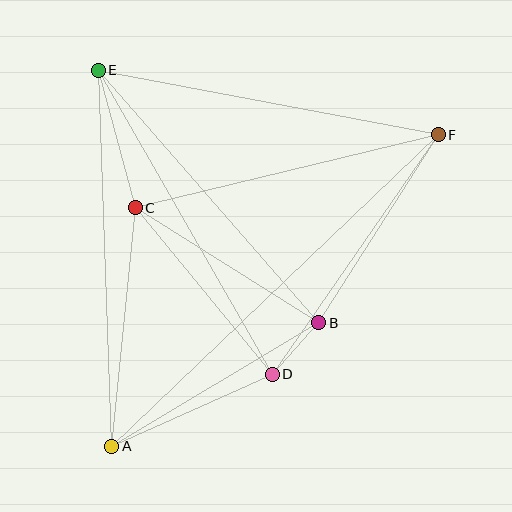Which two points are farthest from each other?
Points A and F are farthest from each other.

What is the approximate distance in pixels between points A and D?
The distance between A and D is approximately 176 pixels.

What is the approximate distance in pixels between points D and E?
The distance between D and E is approximately 350 pixels.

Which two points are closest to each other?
Points B and D are closest to each other.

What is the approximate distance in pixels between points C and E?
The distance between C and E is approximately 143 pixels.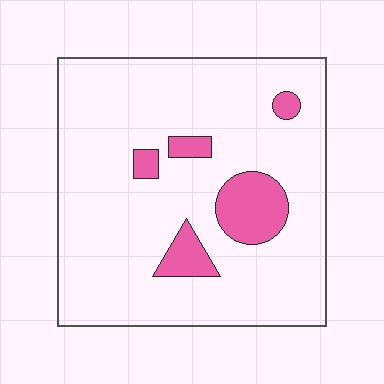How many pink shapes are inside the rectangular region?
5.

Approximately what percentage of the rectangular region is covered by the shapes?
Approximately 10%.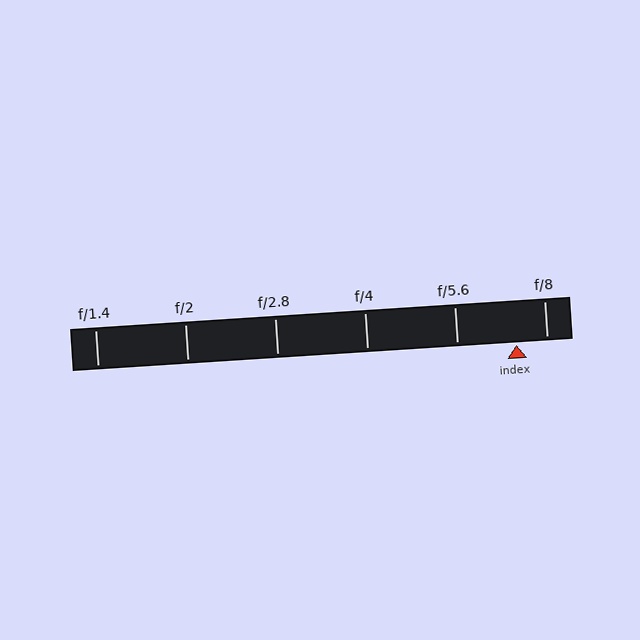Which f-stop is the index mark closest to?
The index mark is closest to f/8.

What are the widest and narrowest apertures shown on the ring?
The widest aperture shown is f/1.4 and the narrowest is f/8.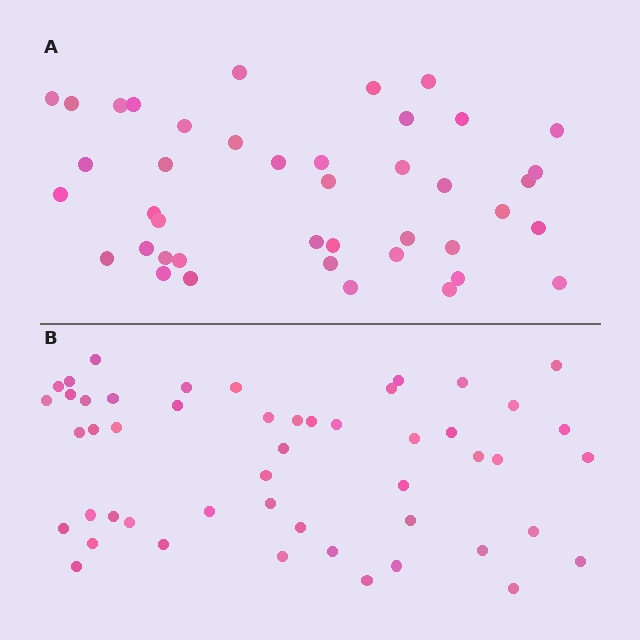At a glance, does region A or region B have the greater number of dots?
Region B (the bottom region) has more dots.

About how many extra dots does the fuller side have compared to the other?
Region B has roughly 8 or so more dots than region A.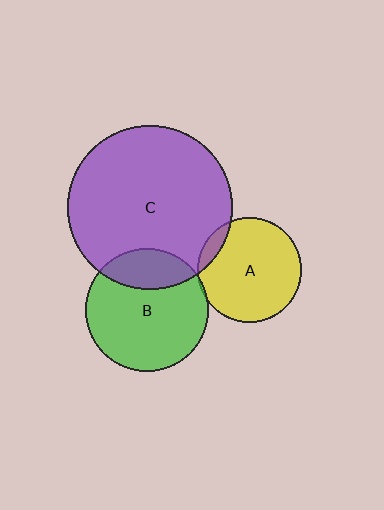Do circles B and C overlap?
Yes.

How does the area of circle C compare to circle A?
Approximately 2.5 times.